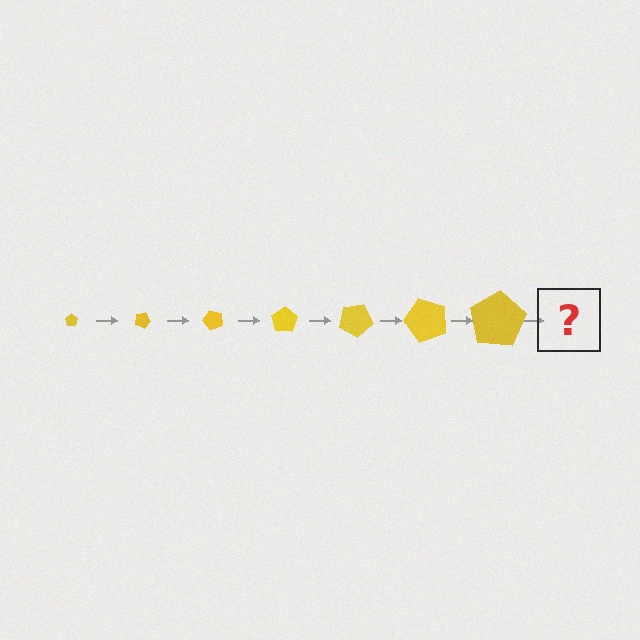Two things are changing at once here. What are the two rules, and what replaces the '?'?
The two rules are that the pentagon grows larger each step and it rotates 25 degrees each step. The '?' should be a pentagon, larger than the previous one and rotated 175 degrees from the start.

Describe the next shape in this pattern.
It should be a pentagon, larger than the previous one and rotated 175 degrees from the start.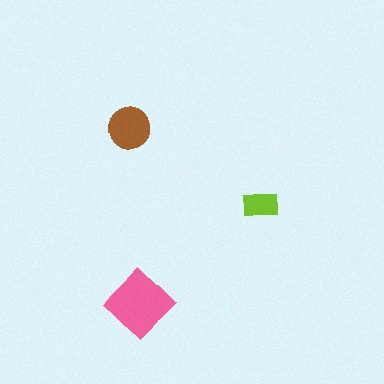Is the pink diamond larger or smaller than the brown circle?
Larger.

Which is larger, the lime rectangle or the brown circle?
The brown circle.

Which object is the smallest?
The lime rectangle.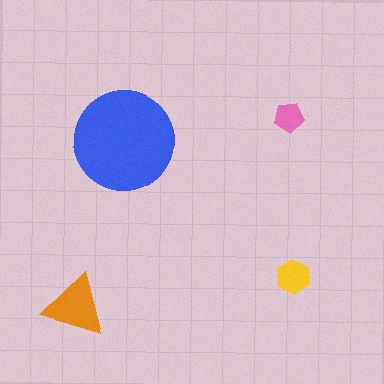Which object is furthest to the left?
The orange triangle is leftmost.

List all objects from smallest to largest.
The pink pentagon, the yellow hexagon, the orange triangle, the blue circle.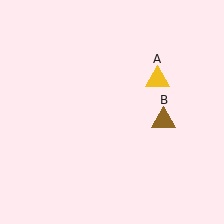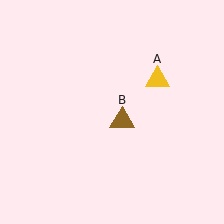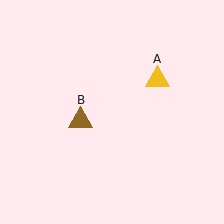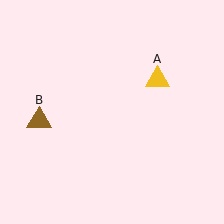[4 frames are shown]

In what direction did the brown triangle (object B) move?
The brown triangle (object B) moved left.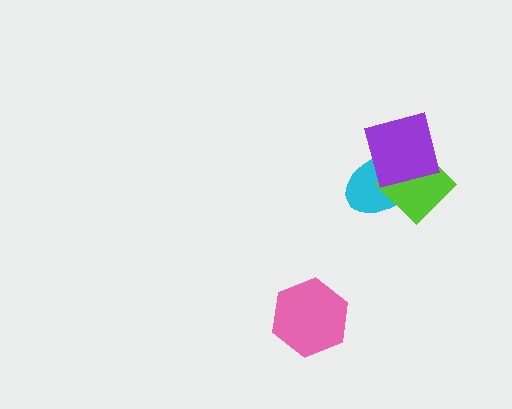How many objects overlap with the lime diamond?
2 objects overlap with the lime diamond.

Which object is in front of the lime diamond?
The purple square is in front of the lime diamond.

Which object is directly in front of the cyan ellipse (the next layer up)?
The lime diamond is directly in front of the cyan ellipse.